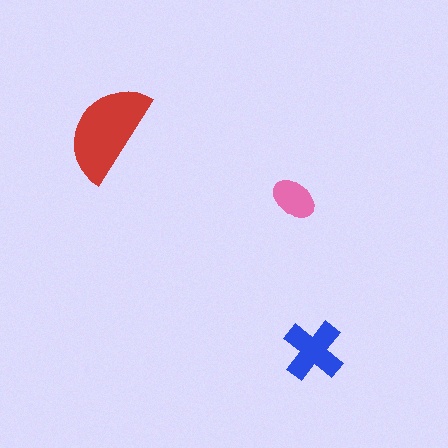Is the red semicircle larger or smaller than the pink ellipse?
Larger.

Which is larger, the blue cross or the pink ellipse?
The blue cross.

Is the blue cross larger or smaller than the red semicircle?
Smaller.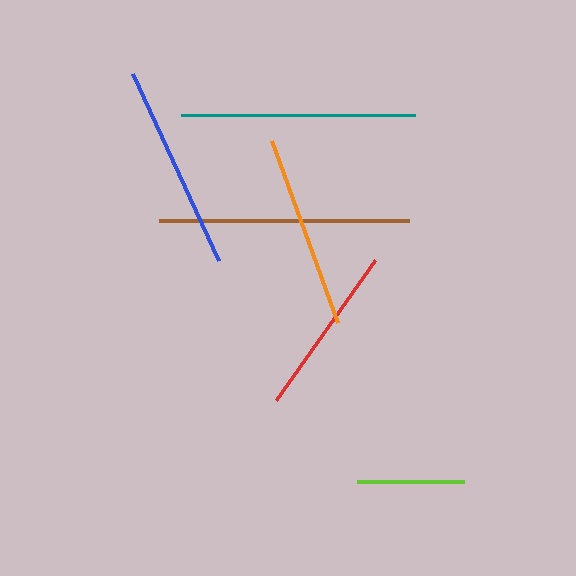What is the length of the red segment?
The red segment is approximately 171 pixels long.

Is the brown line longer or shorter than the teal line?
The brown line is longer than the teal line.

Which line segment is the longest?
The brown line is the longest at approximately 250 pixels.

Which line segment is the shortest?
The lime line is the shortest at approximately 107 pixels.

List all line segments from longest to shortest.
From longest to shortest: brown, teal, blue, orange, red, lime.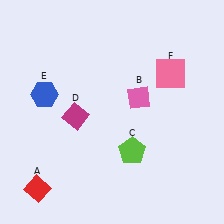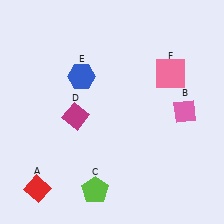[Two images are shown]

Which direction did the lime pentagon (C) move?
The lime pentagon (C) moved down.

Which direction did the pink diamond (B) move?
The pink diamond (B) moved right.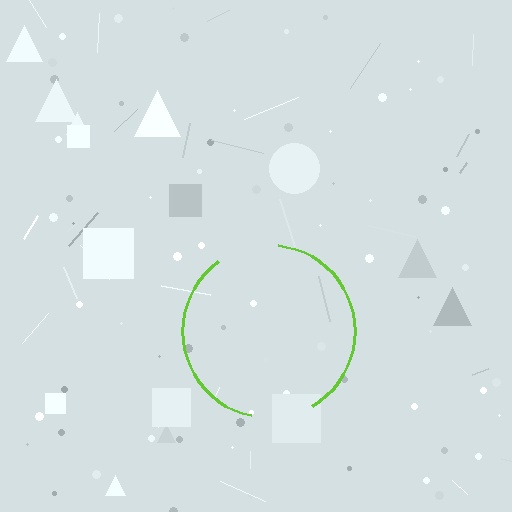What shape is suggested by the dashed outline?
The dashed outline suggests a circle.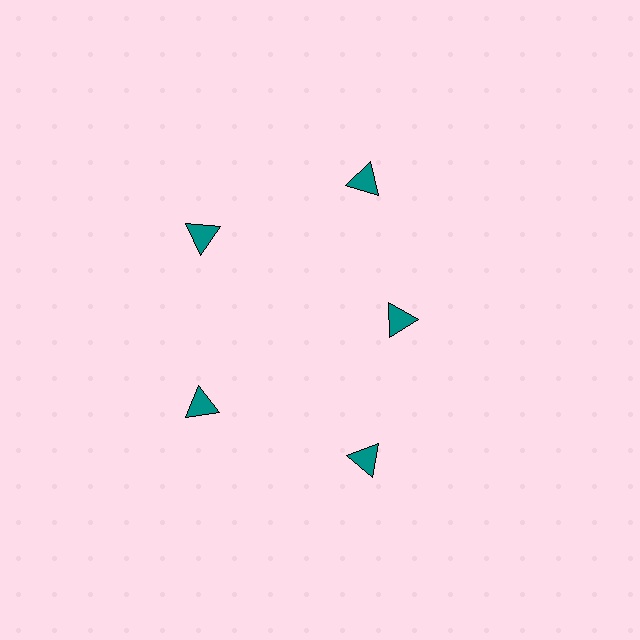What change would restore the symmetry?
The symmetry would be restored by moving it outward, back onto the ring so that all 5 triangles sit at equal angles and equal distance from the center.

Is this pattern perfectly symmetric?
No. The 5 teal triangles are arranged in a ring, but one element near the 3 o'clock position is pulled inward toward the center, breaking the 5-fold rotational symmetry.